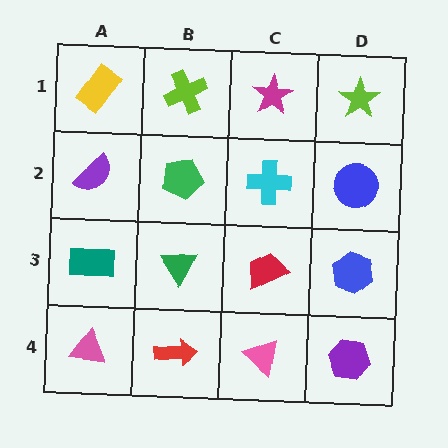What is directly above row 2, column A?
A yellow rectangle.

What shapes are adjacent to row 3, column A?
A purple semicircle (row 2, column A), a pink triangle (row 4, column A), a green triangle (row 3, column B).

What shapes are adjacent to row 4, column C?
A red trapezoid (row 3, column C), a red arrow (row 4, column B), a purple hexagon (row 4, column D).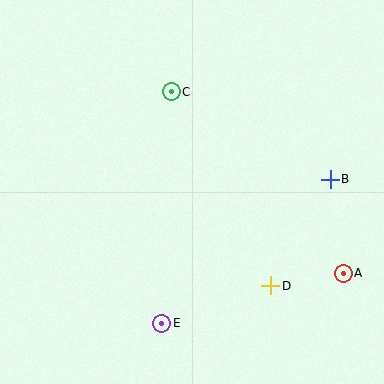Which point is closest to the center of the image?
Point C at (171, 92) is closest to the center.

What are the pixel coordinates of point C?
Point C is at (171, 92).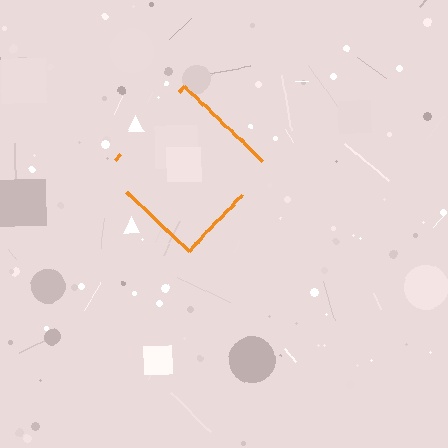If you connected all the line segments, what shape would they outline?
They would outline a diamond.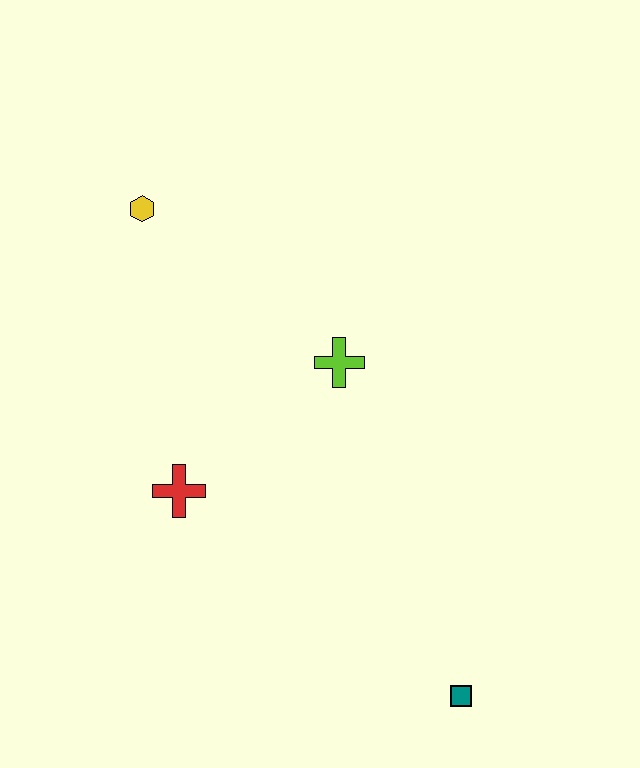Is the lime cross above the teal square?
Yes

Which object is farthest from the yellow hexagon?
The teal square is farthest from the yellow hexagon.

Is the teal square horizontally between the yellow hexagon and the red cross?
No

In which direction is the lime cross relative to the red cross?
The lime cross is to the right of the red cross.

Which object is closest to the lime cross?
The red cross is closest to the lime cross.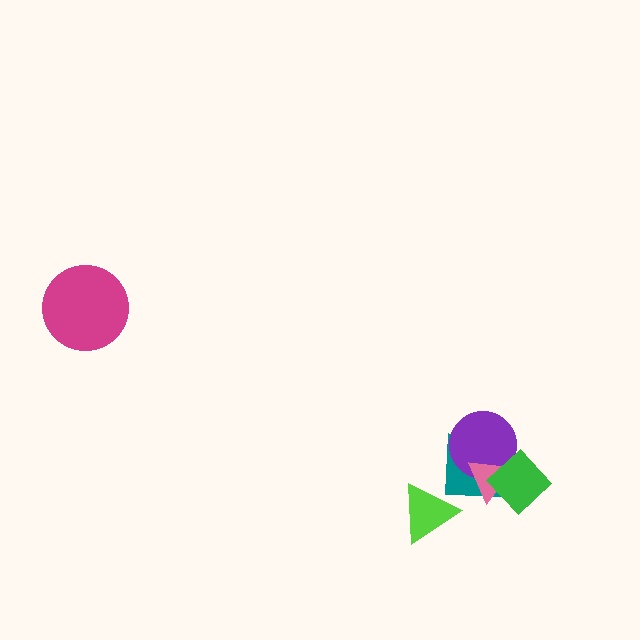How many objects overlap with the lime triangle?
0 objects overlap with the lime triangle.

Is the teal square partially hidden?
Yes, it is partially covered by another shape.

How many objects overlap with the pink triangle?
3 objects overlap with the pink triangle.